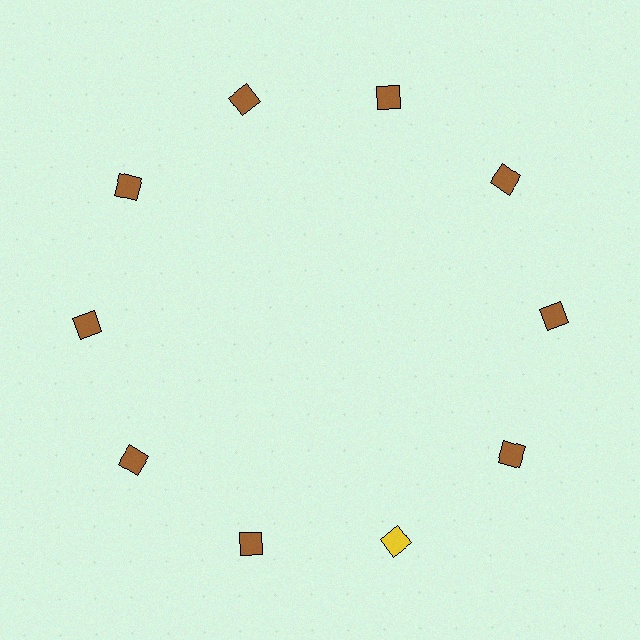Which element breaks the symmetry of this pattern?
The yellow square at roughly the 5 o'clock position breaks the symmetry. All other shapes are brown squares.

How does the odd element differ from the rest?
It has a different color: yellow instead of brown.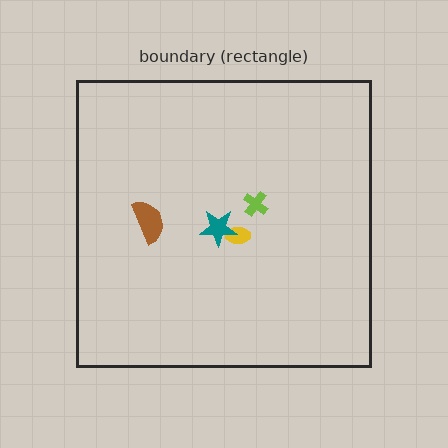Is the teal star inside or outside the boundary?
Inside.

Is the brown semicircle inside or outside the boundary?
Inside.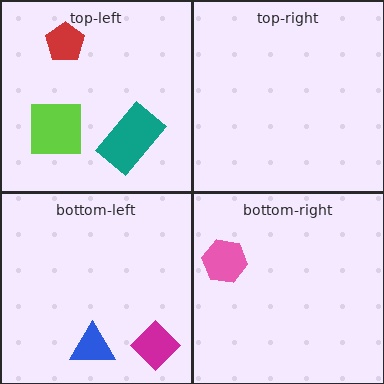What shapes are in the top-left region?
The red pentagon, the lime square, the teal rectangle.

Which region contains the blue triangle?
The bottom-left region.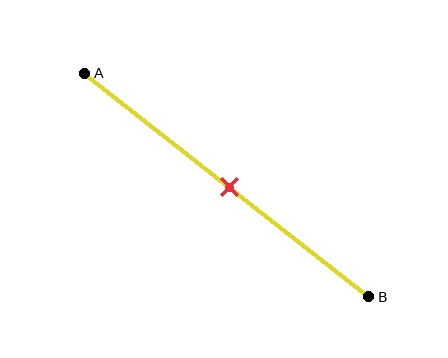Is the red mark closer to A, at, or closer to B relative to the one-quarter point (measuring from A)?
The red mark is closer to point B than the one-quarter point of segment AB.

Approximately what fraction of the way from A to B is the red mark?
The red mark is approximately 50% of the way from A to B.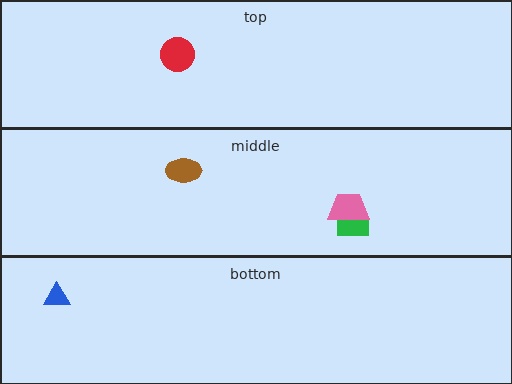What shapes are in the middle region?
The brown ellipse, the green rectangle, the pink trapezoid.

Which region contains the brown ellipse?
The middle region.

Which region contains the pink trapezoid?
The middle region.